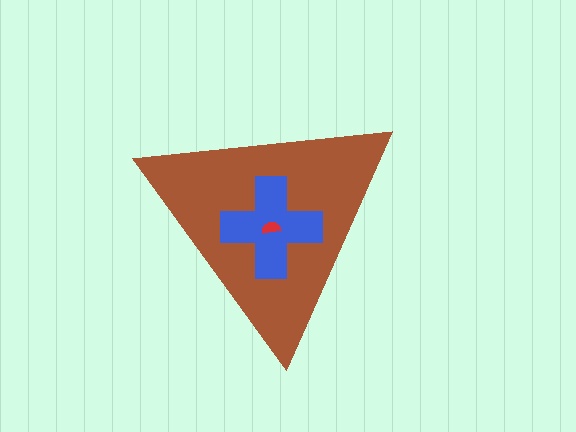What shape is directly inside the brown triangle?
The blue cross.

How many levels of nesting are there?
3.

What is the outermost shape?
The brown triangle.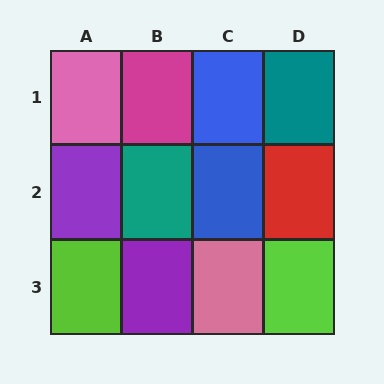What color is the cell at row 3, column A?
Lime.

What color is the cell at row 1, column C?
Blue.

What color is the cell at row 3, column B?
Purple.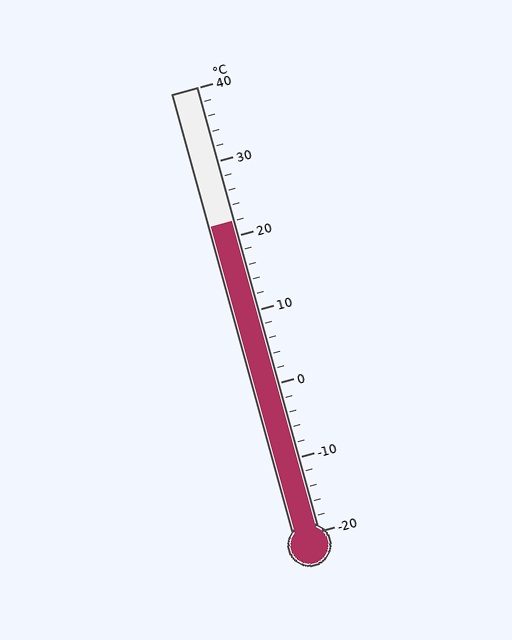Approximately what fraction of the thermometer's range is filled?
The thermometer is filled to approximately 70% of its range.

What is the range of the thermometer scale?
The thermometer scale ranges from -20°C to 40°C.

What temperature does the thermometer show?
The thermometer shows approximately 22°C.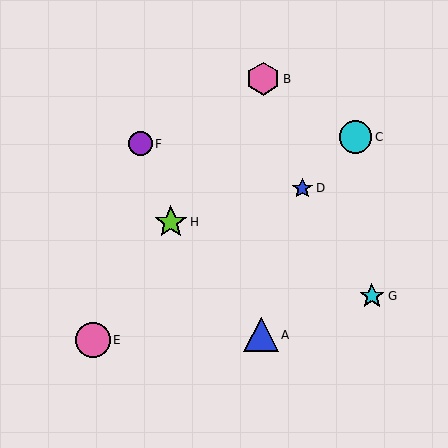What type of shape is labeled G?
Shape G is a cyan star.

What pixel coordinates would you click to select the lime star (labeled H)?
Click at (171, 222) to select the lime star H.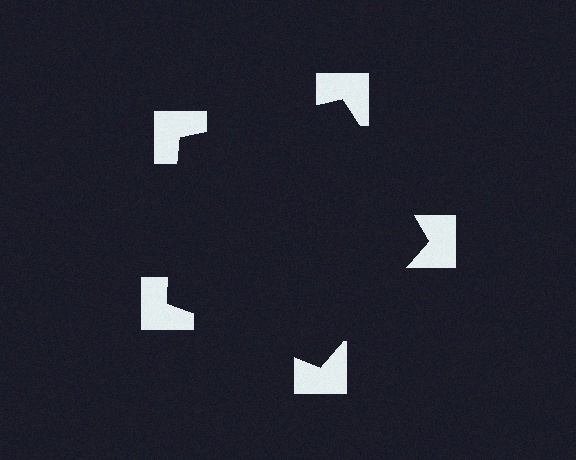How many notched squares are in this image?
There are 5 — one at each vertex of the illusory pentagon.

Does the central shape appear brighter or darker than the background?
It typically appears slightly darker than the background, even though no actual brightness change is drawn.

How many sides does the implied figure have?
5 sides.